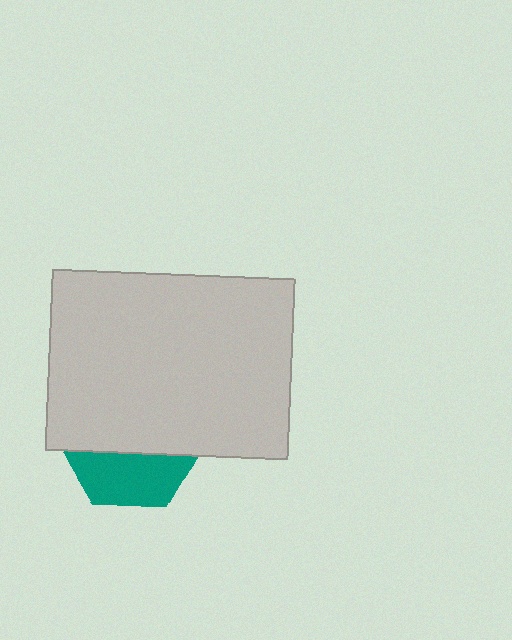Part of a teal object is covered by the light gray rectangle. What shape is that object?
It is a hexagon.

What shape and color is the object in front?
The object in front is a light gray rectangle.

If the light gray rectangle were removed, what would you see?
You would see the complete teal hexagon.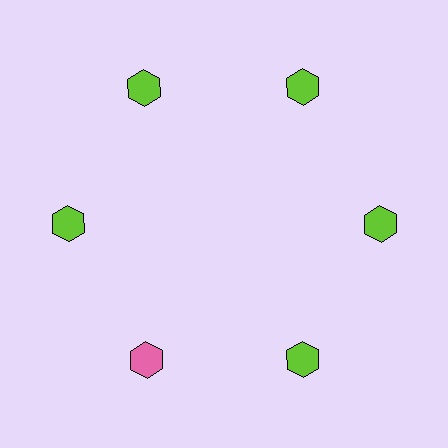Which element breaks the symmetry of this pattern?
The pink hexagon at roughly the 7 o'clock position breaks the symmetry. All other shapes are lime hexagons.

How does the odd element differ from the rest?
It has a different color: pink instead of lime.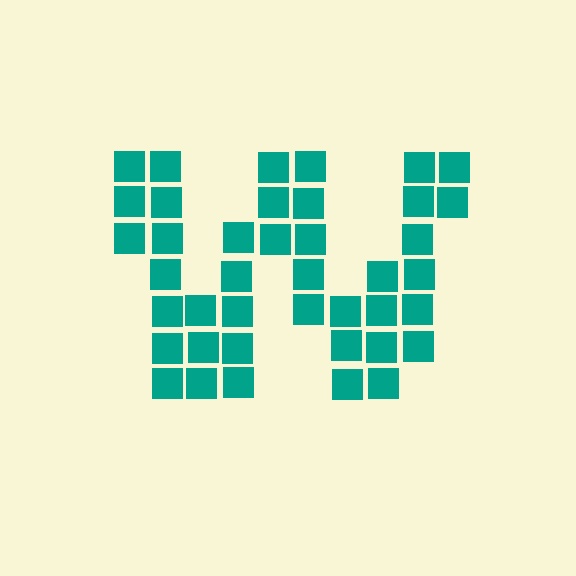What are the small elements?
The small elements are squares.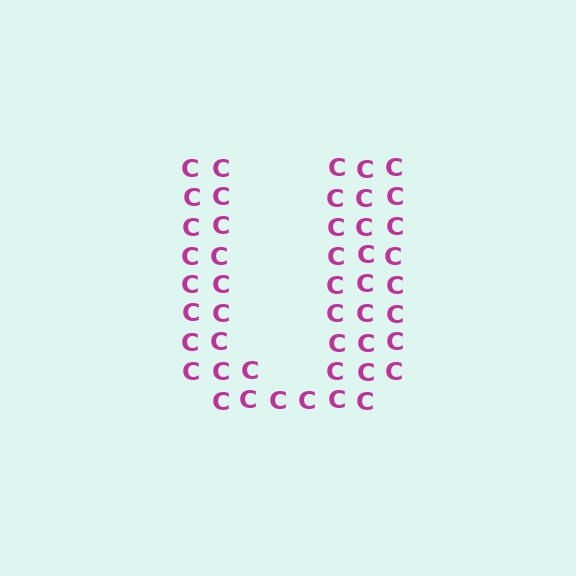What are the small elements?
The small elements are letter C's.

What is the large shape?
The large shape is the letter U.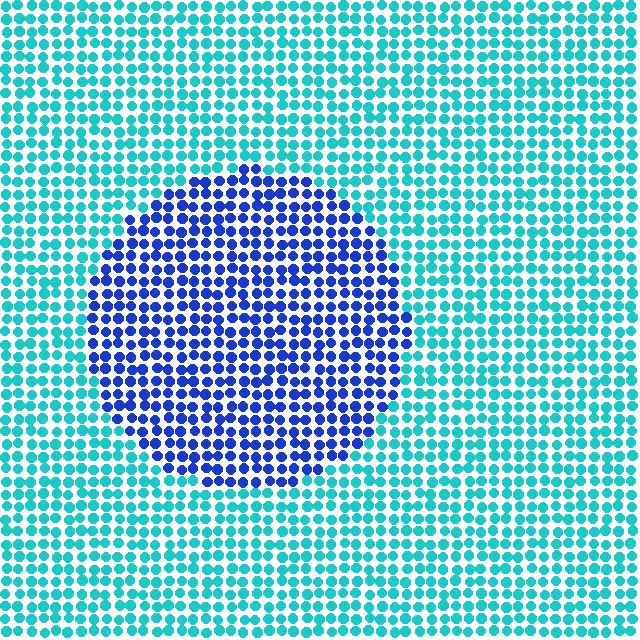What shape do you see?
I see a circle.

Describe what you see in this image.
The image is filled with small cyan elements in a uniform arrangement. A circle-shaped region is visible where the elements are tinted to a slightly different hue, forming a subtle color boundary.